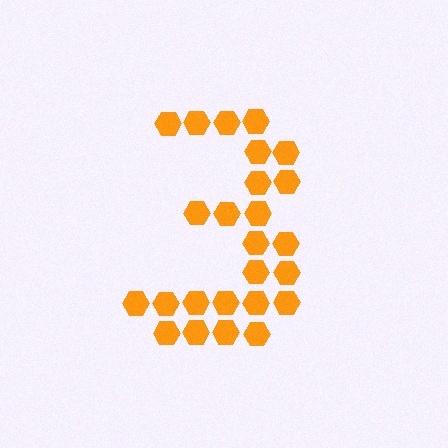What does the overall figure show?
The overall figure shows the digit 3.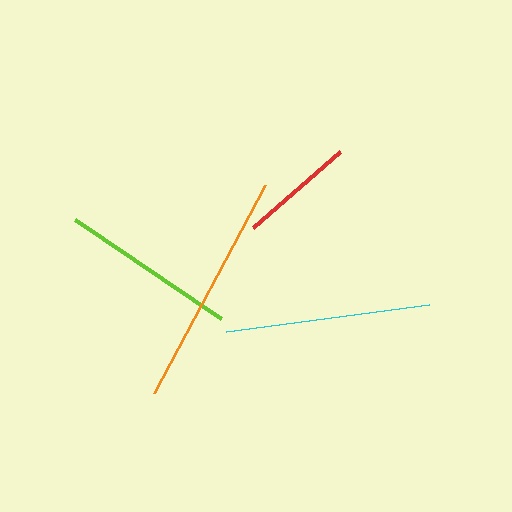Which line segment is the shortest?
The red line is the shortest at approximately 116 pixels.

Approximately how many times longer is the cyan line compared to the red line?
The cyan line is approximately 1.8 times the length of the red line.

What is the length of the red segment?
The red segment is approximately 116 pixels long.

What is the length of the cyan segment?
The cyan segment is approximately 206 pixels long.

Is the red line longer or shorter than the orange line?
The orange line is longer than the red line.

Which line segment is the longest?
The orange line is the longest at approximately 236 pixels.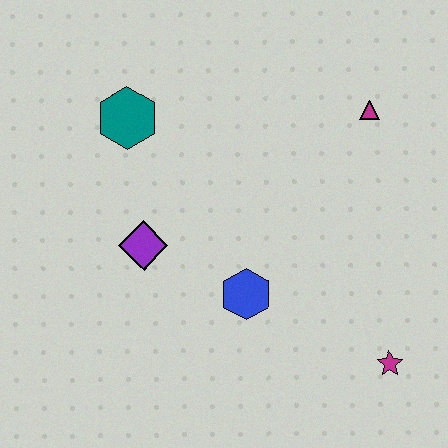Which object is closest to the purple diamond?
The blue hexagon is closest to the purple diamond.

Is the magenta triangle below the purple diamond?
No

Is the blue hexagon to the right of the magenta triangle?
No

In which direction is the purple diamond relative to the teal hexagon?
The purple diamond is below the teal hexagon.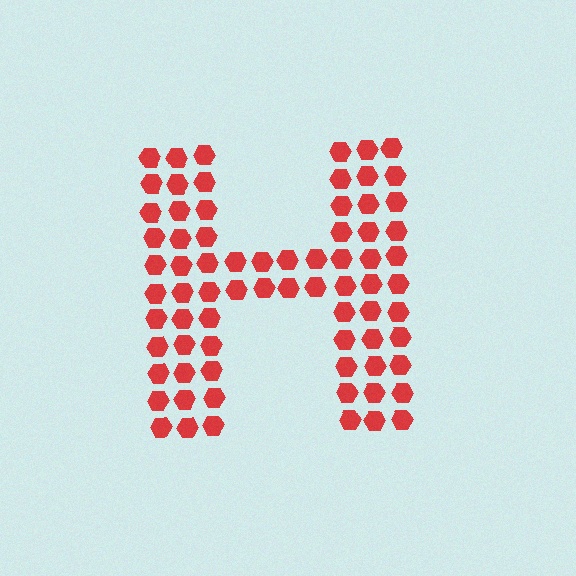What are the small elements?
The small elements are hexagons.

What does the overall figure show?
The overall figure shows the letter H.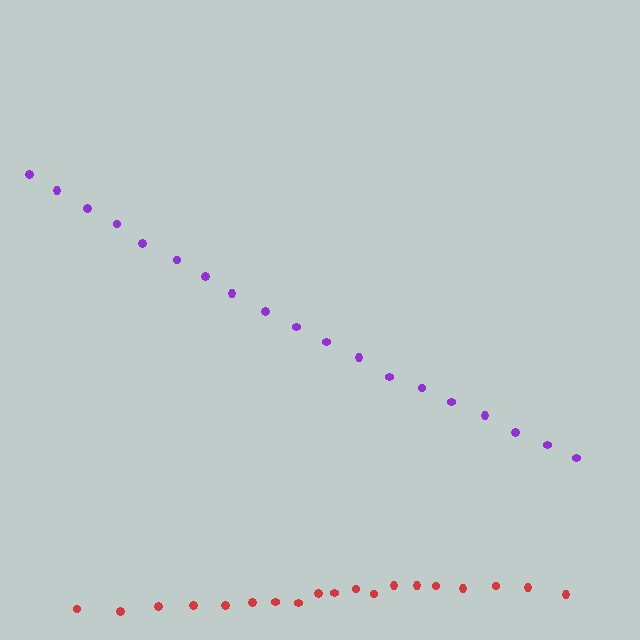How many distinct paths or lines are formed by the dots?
There are 2 distinct paths.